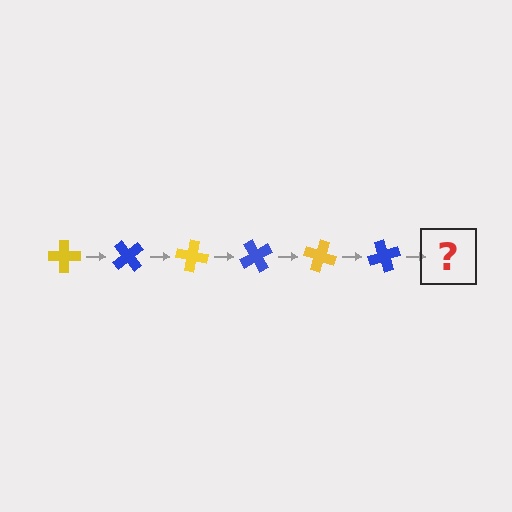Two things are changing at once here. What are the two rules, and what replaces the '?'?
The two rules are that it rotates 50 degrees each step and the color cycles through yellow and blue. The '?' should be a yellow cross, rotated 300 degrees from the start.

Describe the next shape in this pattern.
It should be a yellow cross, rotated 300 degrees from the start.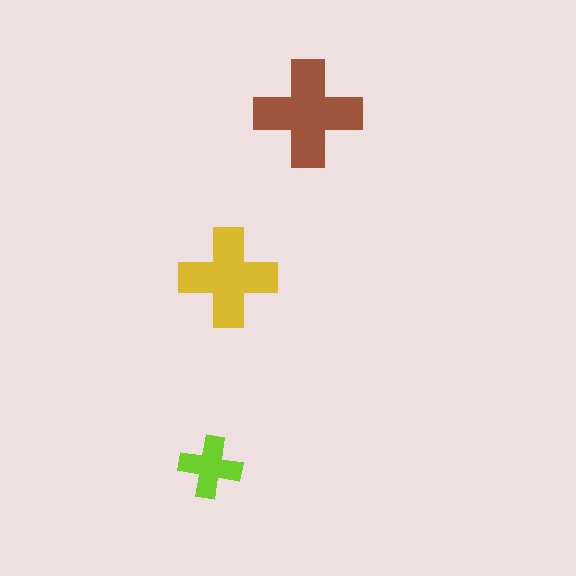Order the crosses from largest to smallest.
the brown one, the yellow one, the lime one.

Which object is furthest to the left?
The lime cross is leftmost.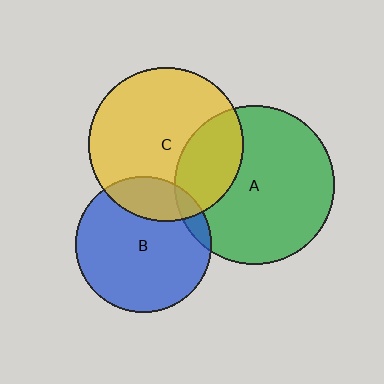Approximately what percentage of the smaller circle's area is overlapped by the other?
Approximately 20%.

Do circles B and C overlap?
Yes.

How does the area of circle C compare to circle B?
Approximately 1.3 times.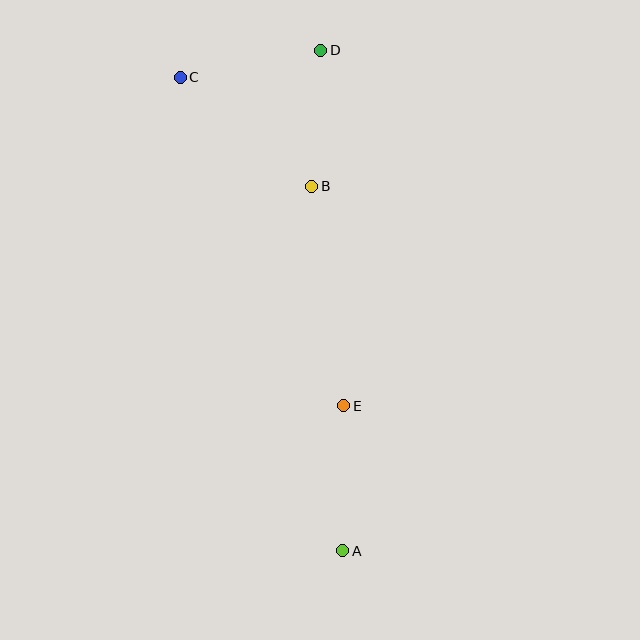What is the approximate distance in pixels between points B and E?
The distance between B and E is approximately 222 pixels.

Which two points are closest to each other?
Points B and D are closest to each other.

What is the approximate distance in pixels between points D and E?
The distance between D and E is approximately 356 pixels.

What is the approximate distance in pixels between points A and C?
The distance between A and C is approximately 501 pixels.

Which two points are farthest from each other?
Points A and D are farthest from each other.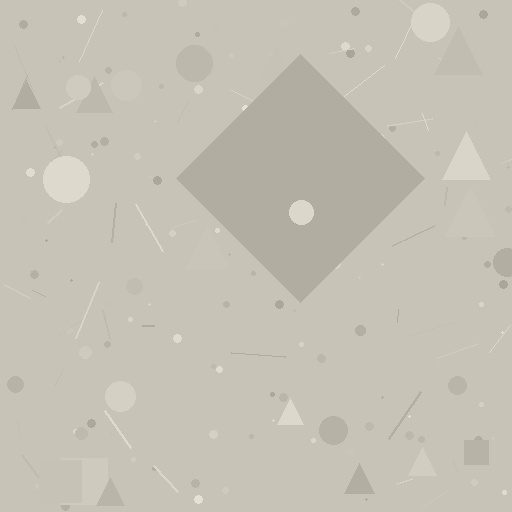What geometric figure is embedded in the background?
A diamond is embedded in the background.